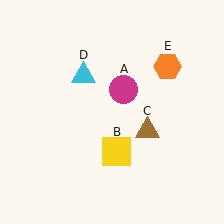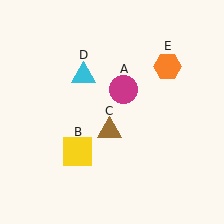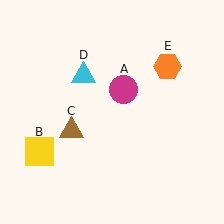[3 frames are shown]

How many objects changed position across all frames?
2 objects changed position: yellow square (object B), brown triangle (object C).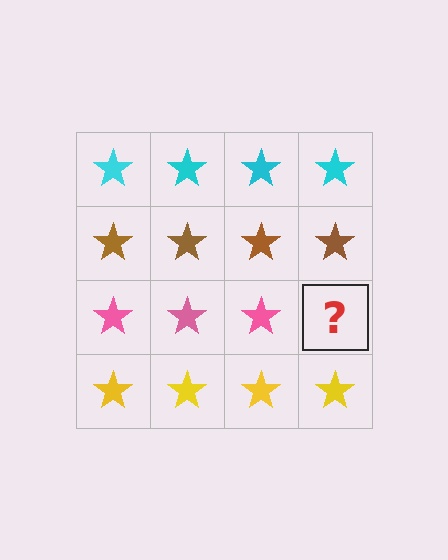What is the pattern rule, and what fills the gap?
The rule is that each row has a consistent color. The gap should be filled with a pink star.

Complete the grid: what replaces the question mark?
The question mark should be replaced with a pink star.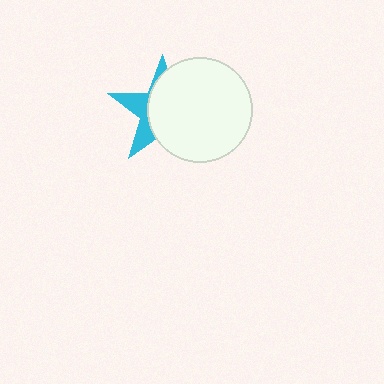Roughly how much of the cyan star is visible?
A small part of it is visible (roughly 33%).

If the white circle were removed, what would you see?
You would see the complete cyan star.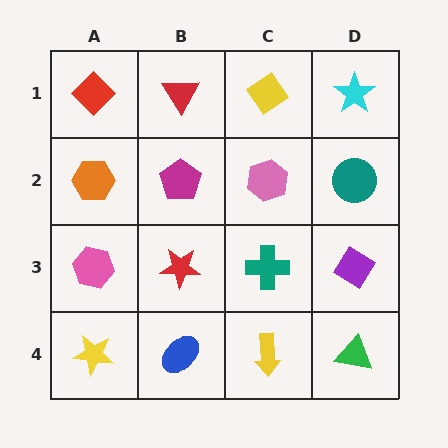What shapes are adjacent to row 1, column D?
A teal circle (row 2, column D), a yellow diamond (row 1, column C).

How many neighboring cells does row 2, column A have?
3.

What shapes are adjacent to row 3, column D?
A teal circle (row 2, column D), a green triangle (row 4, column D), a teal cross (row 3, column C).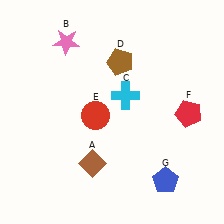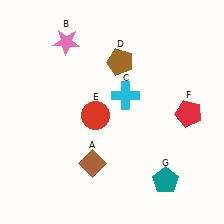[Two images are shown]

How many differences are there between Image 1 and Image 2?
There is 1 difference between the two images.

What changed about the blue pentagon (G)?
In Image 1, G is blue. In Image 2, it changed to teal.